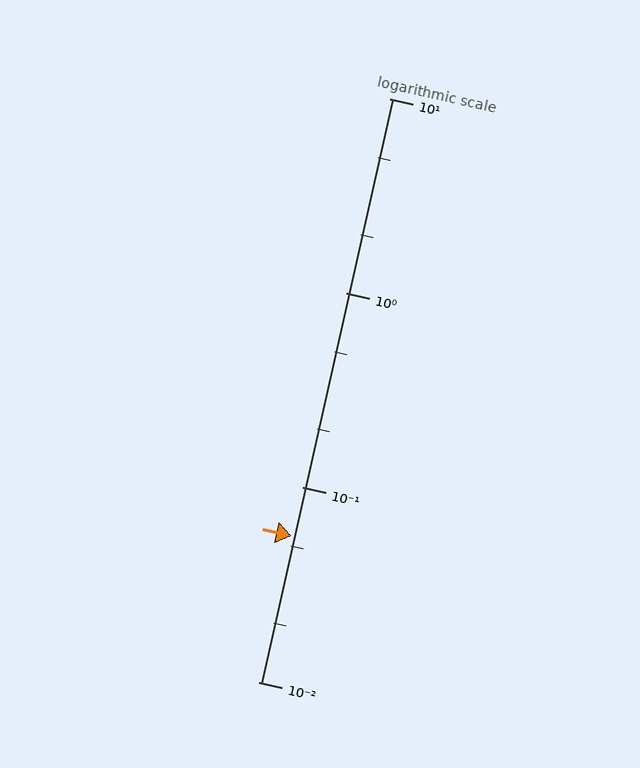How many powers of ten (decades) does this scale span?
The scale spans 3 decades, from 0.01 to 10.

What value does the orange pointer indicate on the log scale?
The pointer indicates approximately 0.056.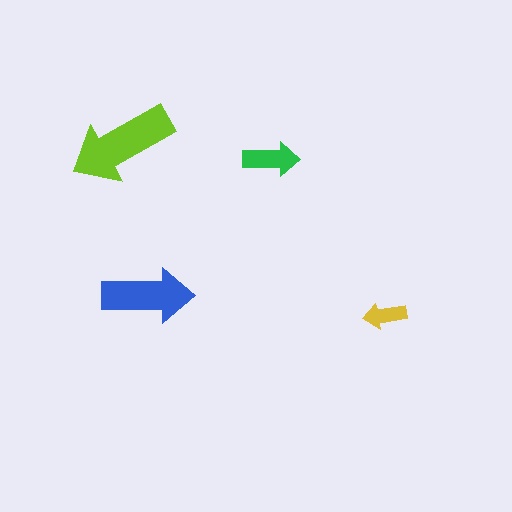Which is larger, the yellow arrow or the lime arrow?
The lime one.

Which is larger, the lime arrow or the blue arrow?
The lime one.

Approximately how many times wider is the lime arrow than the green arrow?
About 2 times wider.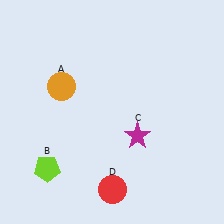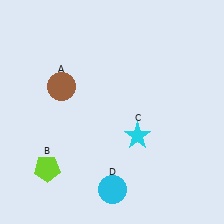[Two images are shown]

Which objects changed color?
A changed from orange to brown. C changed from magenta to cyan. D changed from red to cyan.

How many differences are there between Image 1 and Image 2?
There are 3 differences between the two images.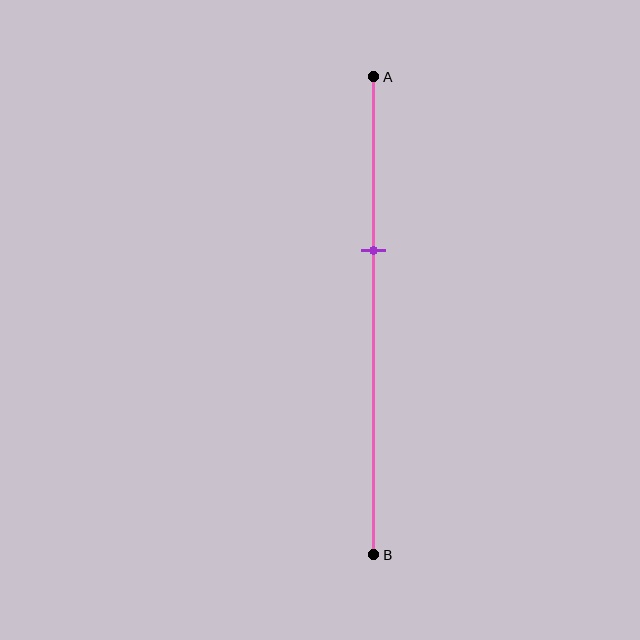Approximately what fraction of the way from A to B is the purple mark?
The purple mark is approximately 35% of the way from A to B.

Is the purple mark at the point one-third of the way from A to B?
Yes, the mark is approximately at the one-third point.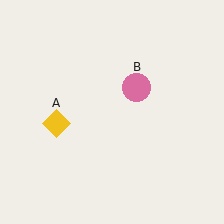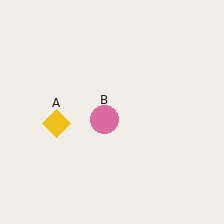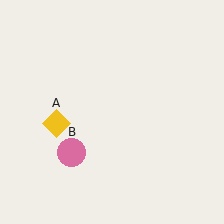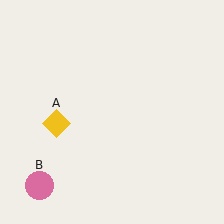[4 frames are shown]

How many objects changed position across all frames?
1 object changed position: pink circle (object B).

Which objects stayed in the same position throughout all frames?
Yellow diamond (object A) remained stationary.